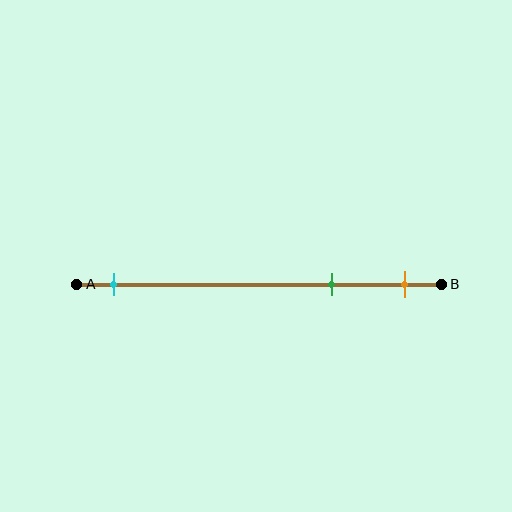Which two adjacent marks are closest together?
The green and orange marks are the closest adjacent pair.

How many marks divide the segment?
There are 3 marks dividing the segment.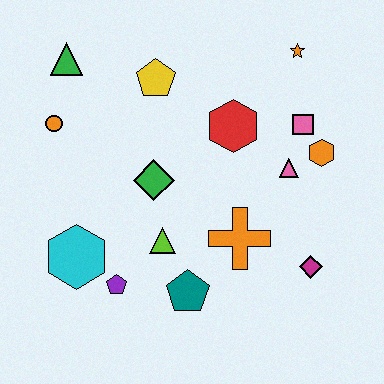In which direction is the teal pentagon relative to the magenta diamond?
The teal pentagon is to the left of the magenta diamond.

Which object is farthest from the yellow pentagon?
The magenta diamond is farthest from the yellow pentagon.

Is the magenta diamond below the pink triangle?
Yes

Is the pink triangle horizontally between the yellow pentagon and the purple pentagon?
No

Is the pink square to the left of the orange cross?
No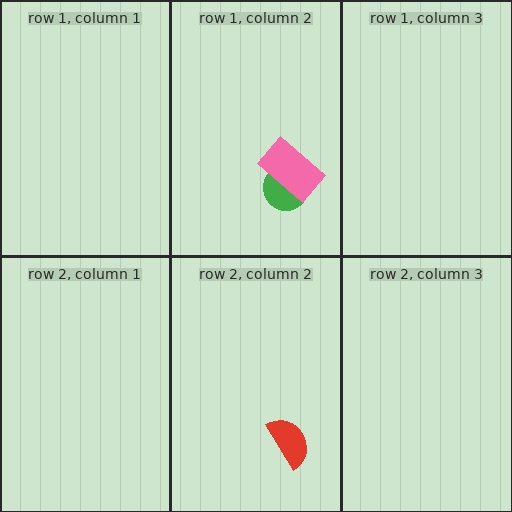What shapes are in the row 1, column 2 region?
The green circle, the pink rectangle.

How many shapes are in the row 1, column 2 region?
2.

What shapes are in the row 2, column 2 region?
The red semicircle.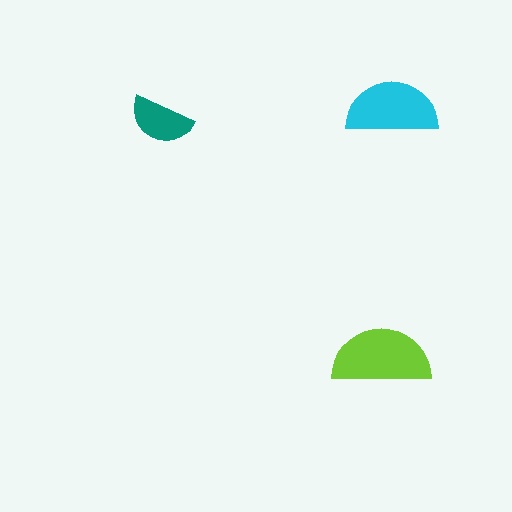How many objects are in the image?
There are 3 objects in the image.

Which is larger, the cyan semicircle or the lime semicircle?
The lime one.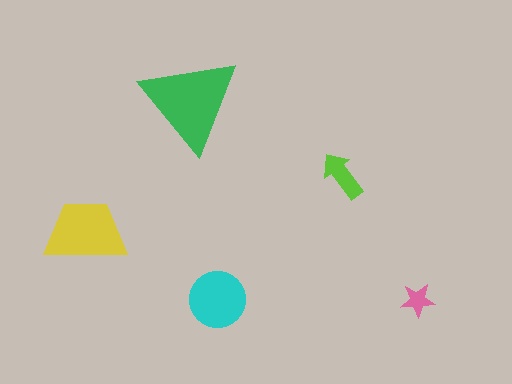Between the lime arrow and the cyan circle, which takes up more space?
The cyan circle.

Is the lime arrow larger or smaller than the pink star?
Larger.